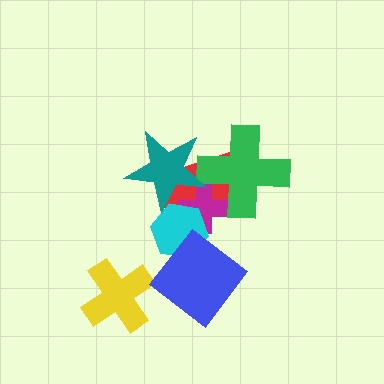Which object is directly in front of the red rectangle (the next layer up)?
The magenta cross is directly in front of the red rectangle.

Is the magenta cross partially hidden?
Yes, it is partially covered by another shape.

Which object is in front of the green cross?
The teal star is in front of the green cross.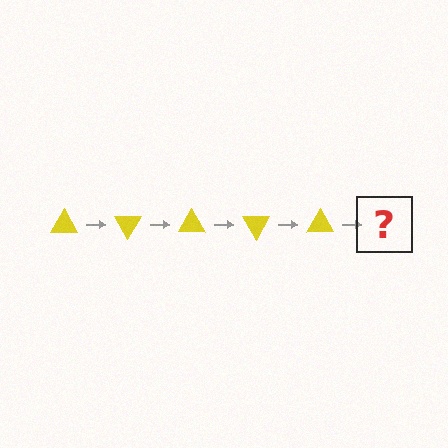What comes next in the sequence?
The next element should be a yellow triangle rotated 300 degrees.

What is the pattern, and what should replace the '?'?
The pattern is that the triangle rotates 60 degrees each step. The '?' should be a yellow triangle rotated 300 degrees.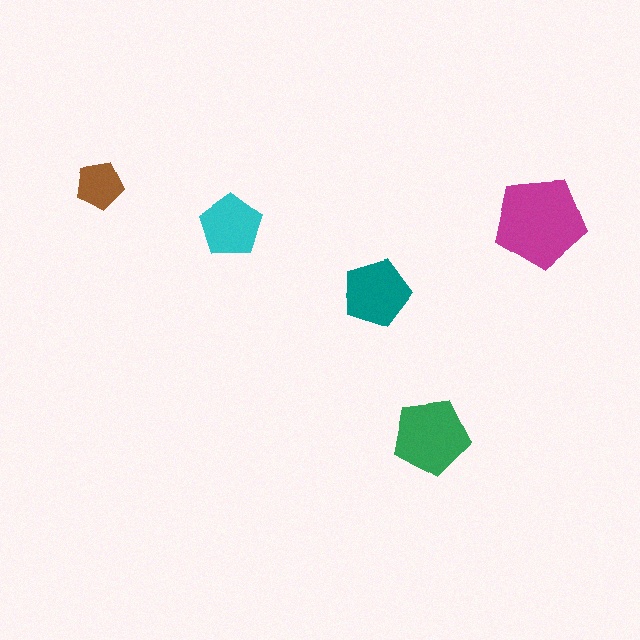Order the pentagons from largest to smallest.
the magenta one, the green one, the teal one, the cyan one, the brown one.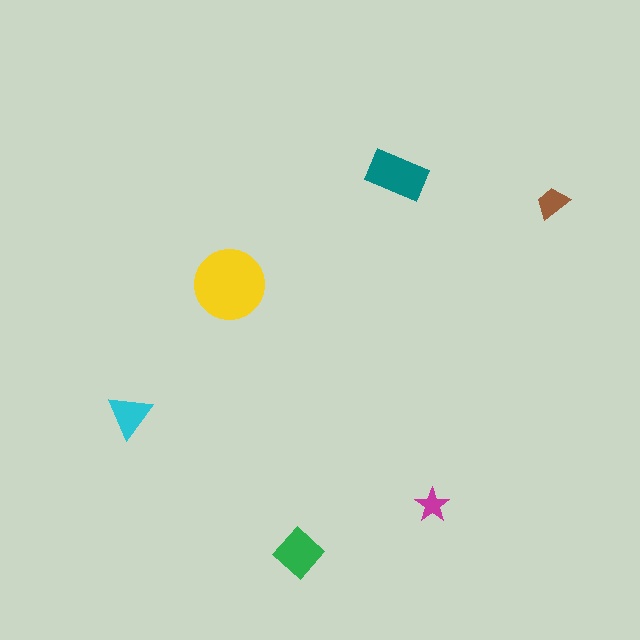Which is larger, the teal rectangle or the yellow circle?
The yellow circle.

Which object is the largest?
The yellow circle.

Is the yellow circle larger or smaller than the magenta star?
Larger.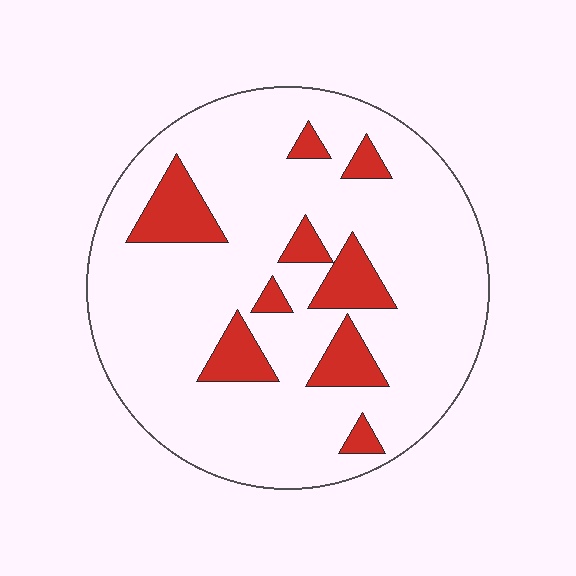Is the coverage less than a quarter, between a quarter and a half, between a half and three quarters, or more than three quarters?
Less than a quarter.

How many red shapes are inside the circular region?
9.